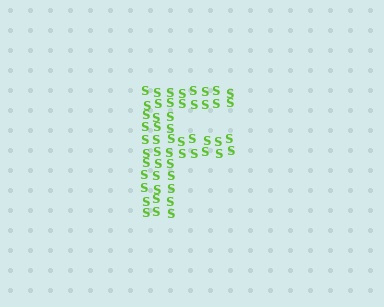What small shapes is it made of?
It is made of small letter S's.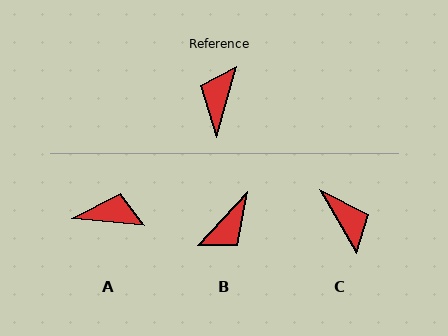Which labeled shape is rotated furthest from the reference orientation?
B, about 153 degrees away.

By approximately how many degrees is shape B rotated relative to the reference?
Approximately 153 degrees counter-clockwise.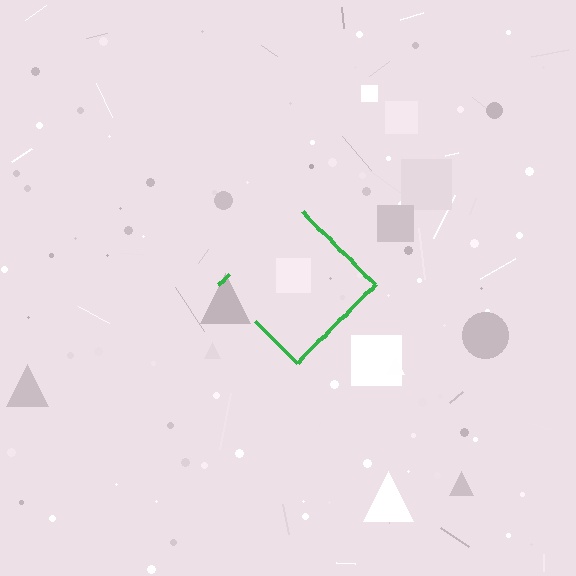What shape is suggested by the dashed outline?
The dashed outline suggests a diamond.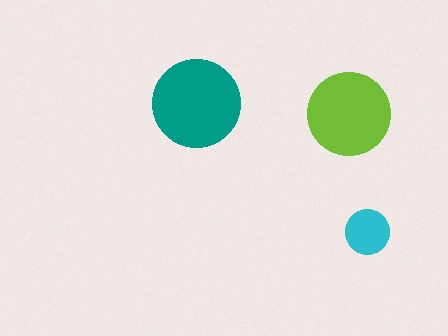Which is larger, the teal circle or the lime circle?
The teal one.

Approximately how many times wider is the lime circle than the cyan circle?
About 2 times wider.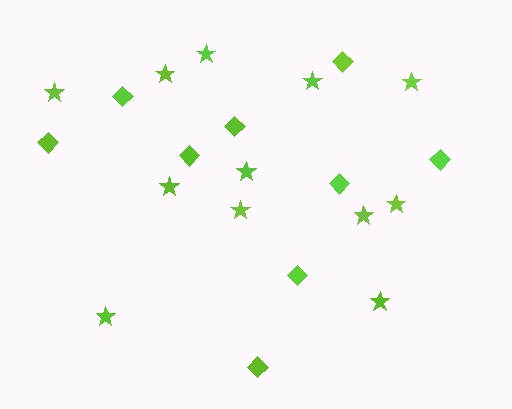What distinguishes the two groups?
There are 2 groups: one group of diamonds (9) and one group of stars (12).